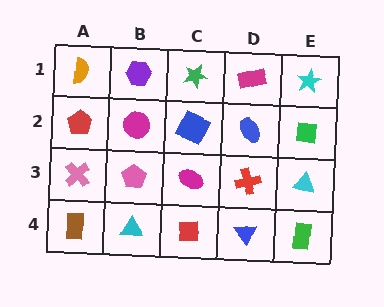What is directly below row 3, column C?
A red square.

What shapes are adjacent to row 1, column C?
A blue square (row 2, column C), a purple hexagon (row 1, column B), a magenta rectangle (row 1, column D).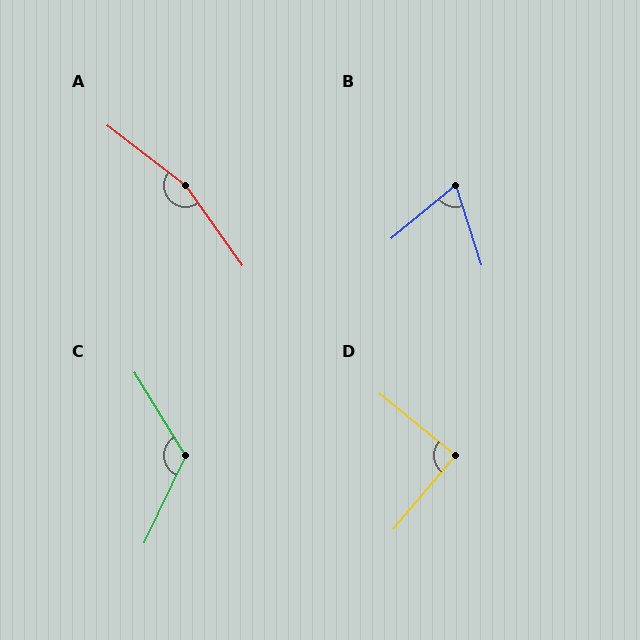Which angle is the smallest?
B, at approximately 68 degrees.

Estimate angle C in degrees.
Approximately 123 degrees.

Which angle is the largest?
A, at approximately 163 degrees.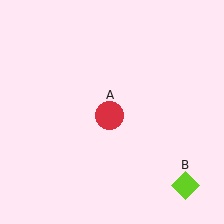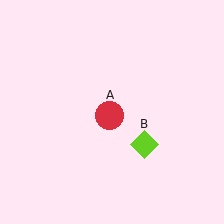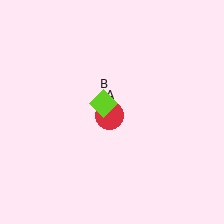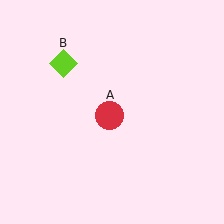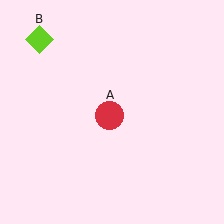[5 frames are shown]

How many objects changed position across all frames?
1 object changed position: lime diamond (object B).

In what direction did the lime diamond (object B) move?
The lime diamond (object B) moved up and to the left.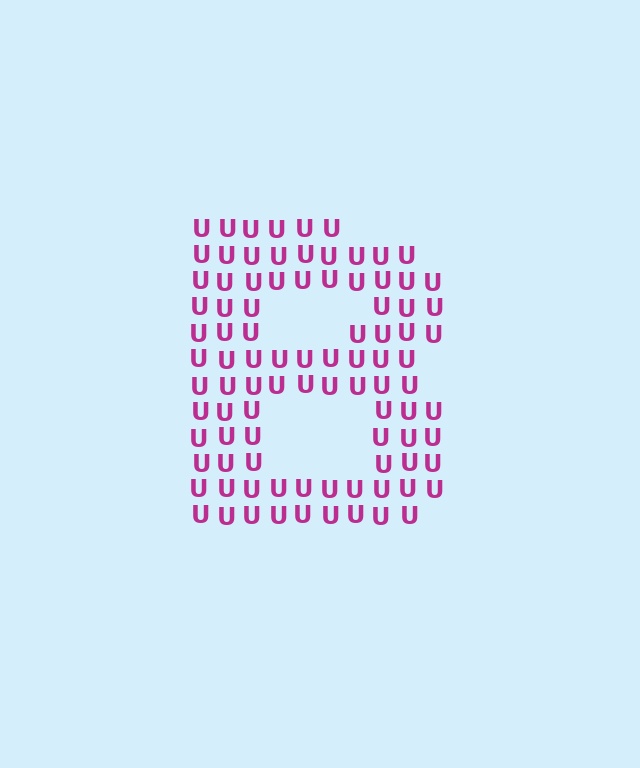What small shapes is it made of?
It is made of small letter U's.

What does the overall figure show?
The overall figure shows the letter B.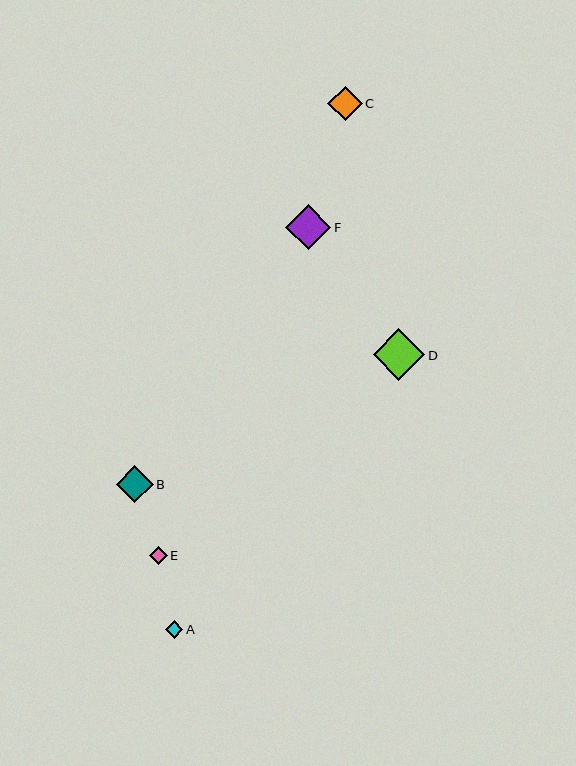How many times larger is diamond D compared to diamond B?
Diamond D is approximately 1.4 times the size of diamond B.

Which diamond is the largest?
Diamond D is the largest with a size of approximately 51 pixels.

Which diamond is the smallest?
Diamond E is the smallest with a size of approximately 18 pixels.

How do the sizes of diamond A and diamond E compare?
Diamond A and diamond E are approximately the same size.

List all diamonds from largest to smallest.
From largest to smallest: D, F, B, C, A, E.